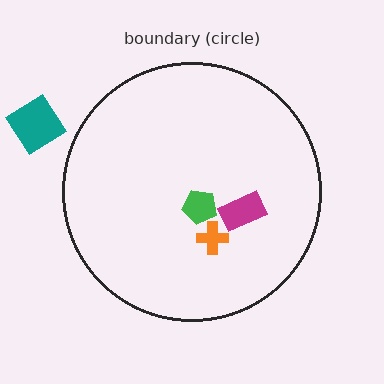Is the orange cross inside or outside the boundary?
Inside.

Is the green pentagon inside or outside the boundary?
Inside.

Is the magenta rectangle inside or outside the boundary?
Inside.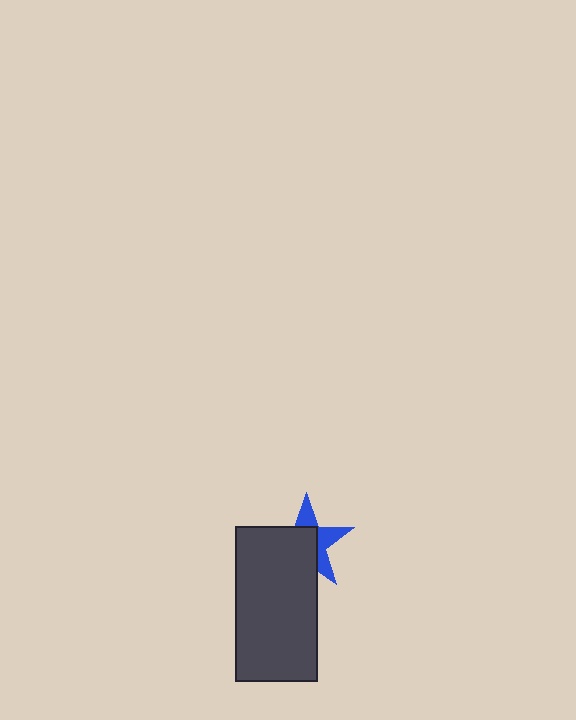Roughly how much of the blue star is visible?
A small part of it is visible (roughly 41%).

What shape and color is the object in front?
The object in front is a dark gray rectangle.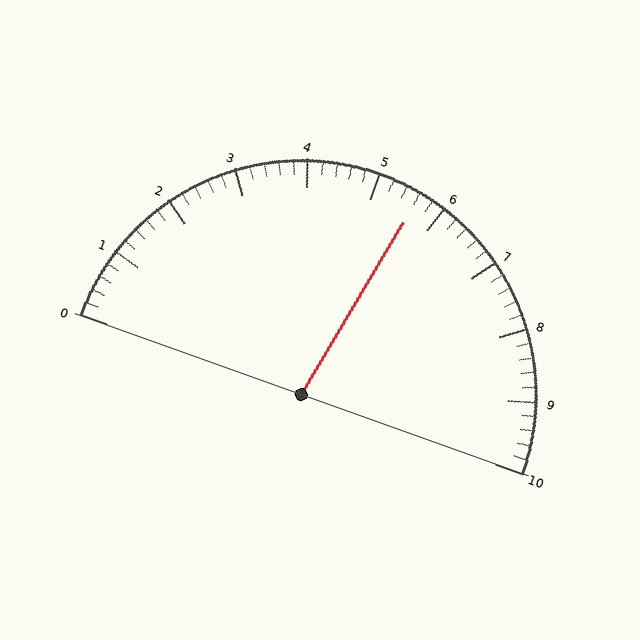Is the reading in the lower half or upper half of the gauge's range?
The reading is in the upper half of the range (0 to 10).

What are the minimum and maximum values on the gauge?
The gauge ranges from 0 to 10.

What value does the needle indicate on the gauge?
The needle indicates approximately 5.6.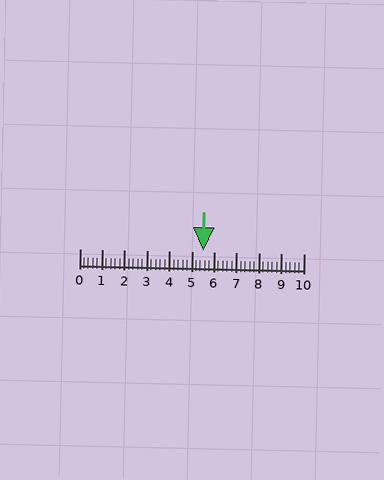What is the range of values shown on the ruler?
The ruler shows values from 0 to 10.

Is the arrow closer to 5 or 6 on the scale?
The arrow is closer to 6.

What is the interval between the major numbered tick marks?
The major tick marks are spaced 1 units apart.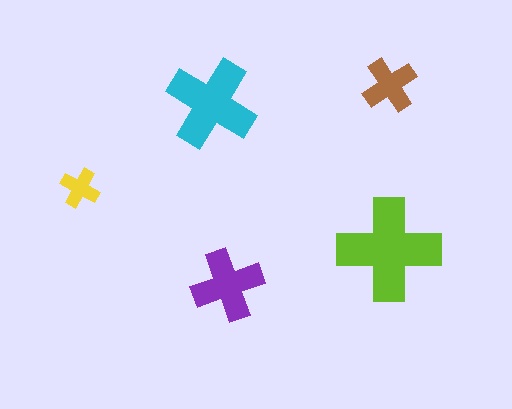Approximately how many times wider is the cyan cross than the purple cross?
About 1.5 times wider.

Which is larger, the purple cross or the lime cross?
The lime one.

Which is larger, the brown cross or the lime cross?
The lime one.